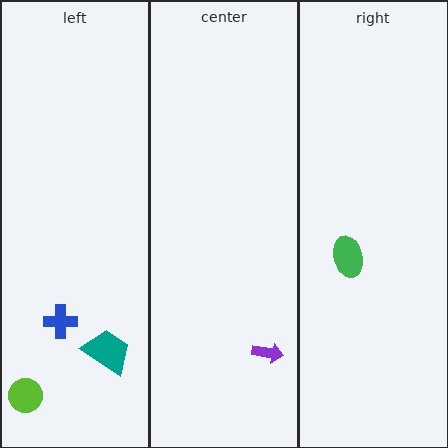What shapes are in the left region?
The teal trapezoid, the lime circle, the blue cross.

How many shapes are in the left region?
3.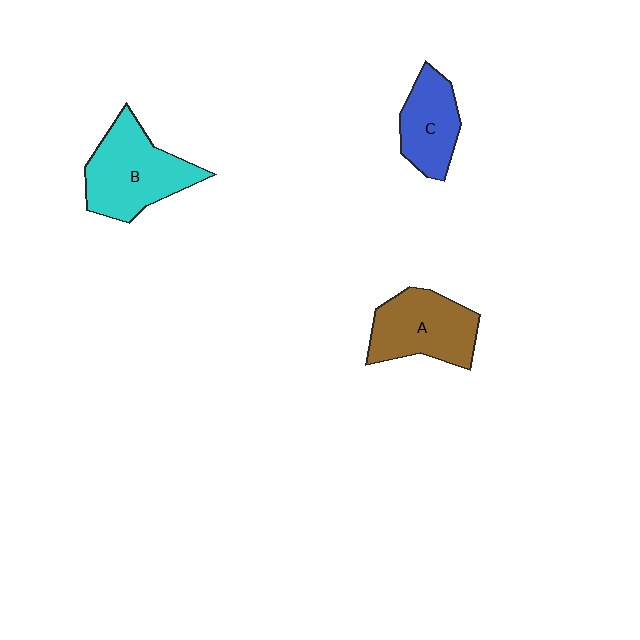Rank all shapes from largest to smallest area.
From largest to smallest: B (cyan), A (brown), C (blue).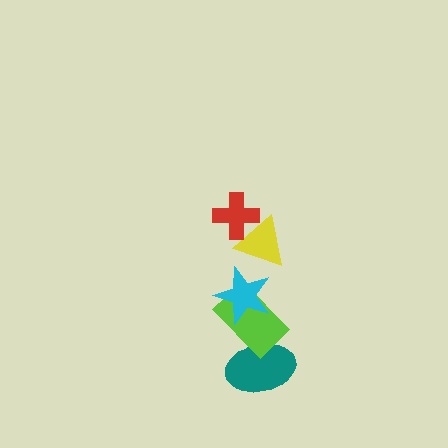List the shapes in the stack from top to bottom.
From top to bottom: the red cross, the yellow triangle, the cyan star, the lime rectangle, the teal ellipse.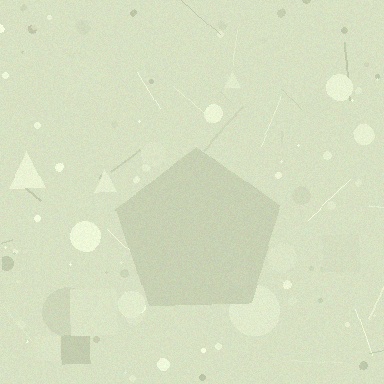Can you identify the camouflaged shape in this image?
The camouflaged shape is a pentagon.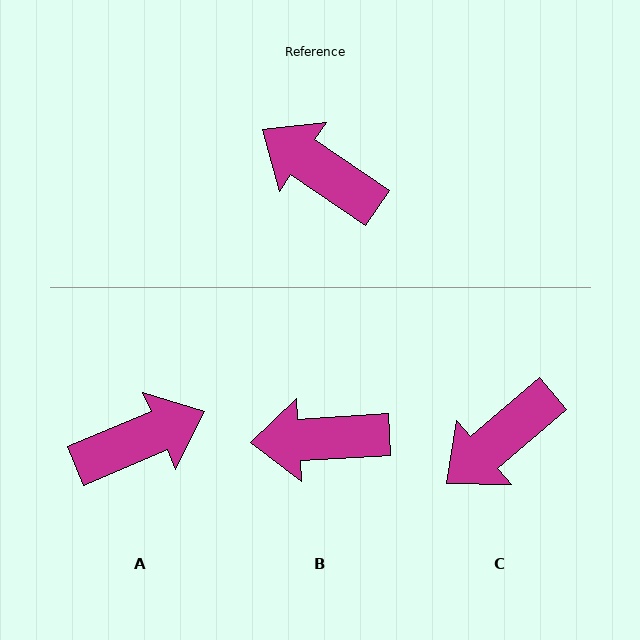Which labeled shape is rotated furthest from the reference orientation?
A, about 123 degrees away.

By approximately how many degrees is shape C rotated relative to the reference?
Approximately 75 degrees counter-clockwise.